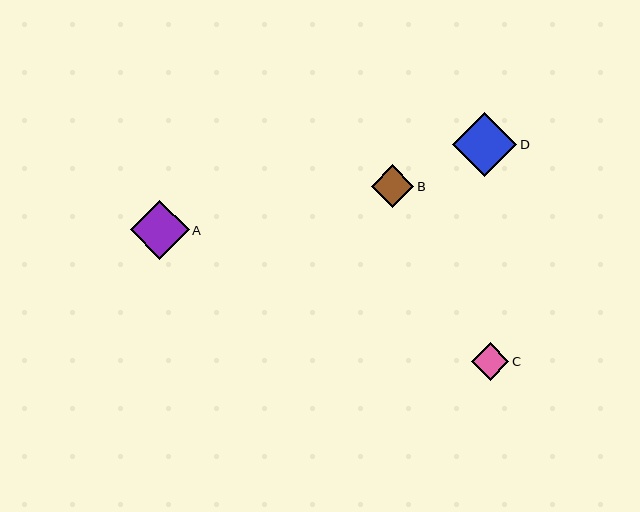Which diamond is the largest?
Diamond D is the largest with a size of approximately 64 pixels.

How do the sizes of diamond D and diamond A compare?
Diamond D and diamond A are approximately the same size.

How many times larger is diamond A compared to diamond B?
Diamond A is approximately 1.4 times the size of diamond B.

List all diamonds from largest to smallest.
From largest to smallest: D, A, B, C.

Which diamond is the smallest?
Diamond C is the smallest with a size of approximately 37 pixels.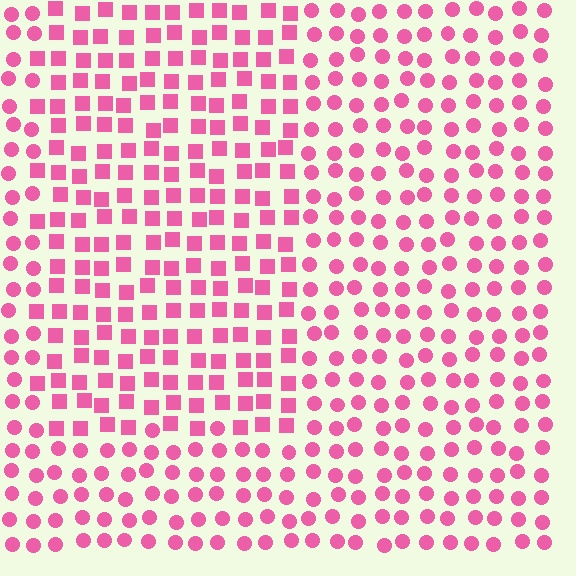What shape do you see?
I see a rectangle.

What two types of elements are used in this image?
The image uses squares inside the rectangle region and circles outside it.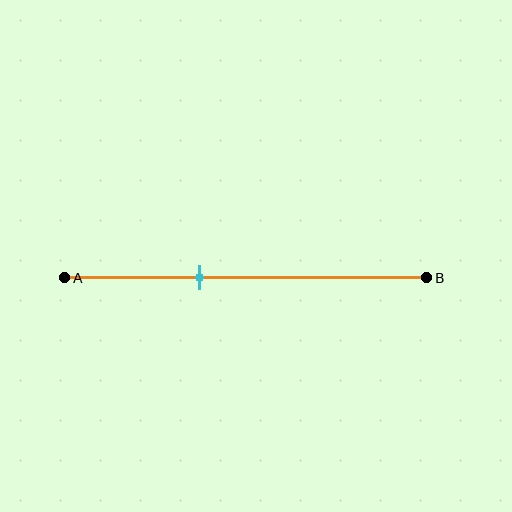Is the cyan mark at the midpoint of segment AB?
No, the mark is at about 35% from A, not at the 50% midpoint.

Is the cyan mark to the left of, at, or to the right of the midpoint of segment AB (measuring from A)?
The cyan mark is to the left of the midpoint of segment AB.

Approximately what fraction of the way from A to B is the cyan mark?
The cyan mark is approximately 35% of the way from A to B.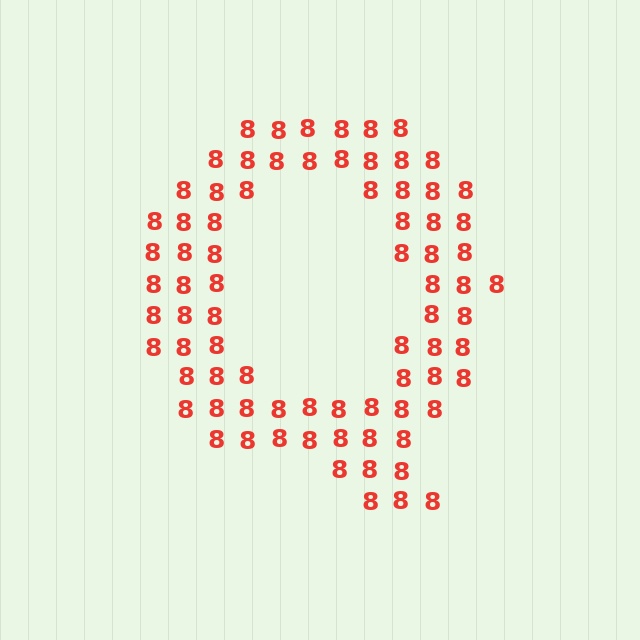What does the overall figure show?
The overall figure shows the letter Q.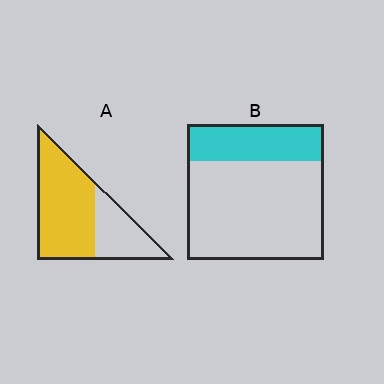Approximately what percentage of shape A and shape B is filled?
A is approximately 65% and B is approximately 25%.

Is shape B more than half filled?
No.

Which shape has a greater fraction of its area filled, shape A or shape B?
Shape A.